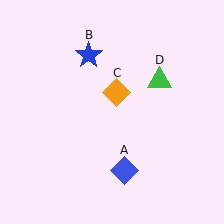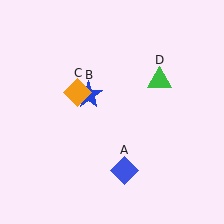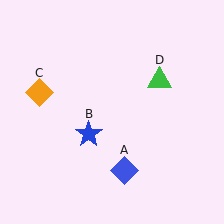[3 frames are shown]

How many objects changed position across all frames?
2 objects changed position: blue star (object B), orange diamond (object C).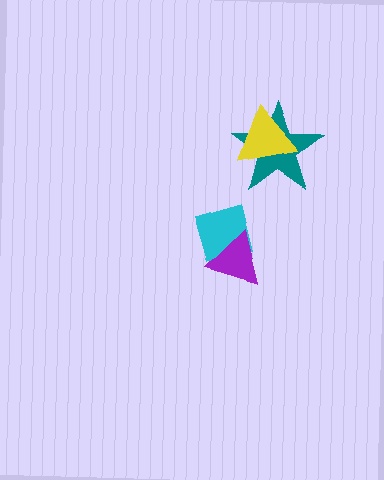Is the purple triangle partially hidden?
No, no other shape covers it.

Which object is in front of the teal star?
The yellow triangle is in front of the teal star.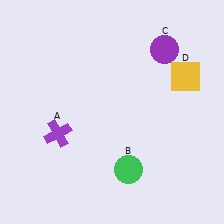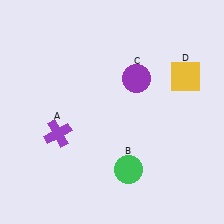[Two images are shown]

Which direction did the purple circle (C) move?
The purple circle (C) moved down.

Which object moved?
The purple circle (C) moved down.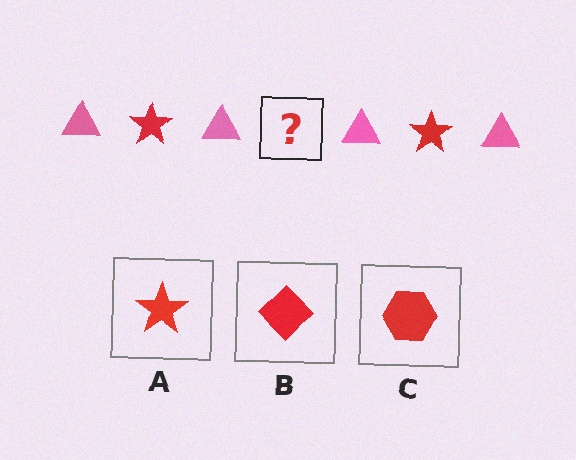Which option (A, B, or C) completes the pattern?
A.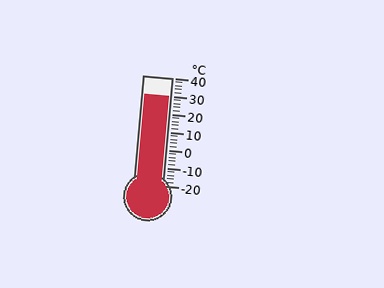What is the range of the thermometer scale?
The thermometer scale ranges from -20°C to 40°C.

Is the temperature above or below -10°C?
The temperature is above -10°C.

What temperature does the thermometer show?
The thermometer shows approximately 30°C.